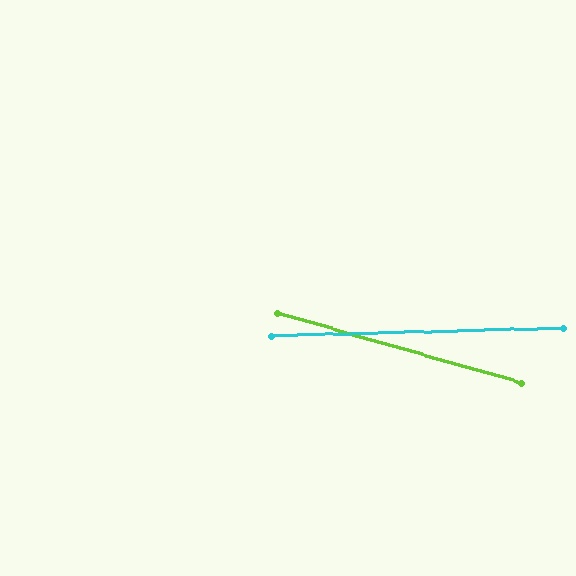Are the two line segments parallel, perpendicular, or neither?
Neither parallel nor perpendicular — they differ by about 17°.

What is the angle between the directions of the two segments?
Approximately 17 degrees.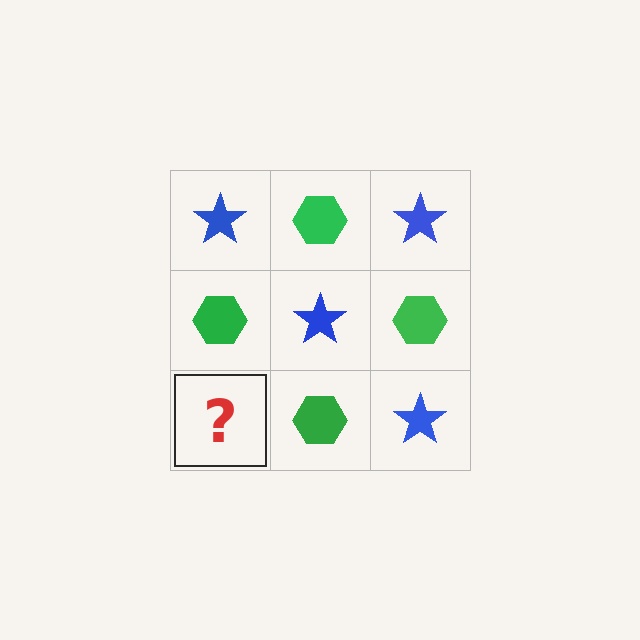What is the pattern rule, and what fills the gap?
The rule is that it alternates blue star and green hexagon in a checkerboard pattern. The gap should be filled with a blue star.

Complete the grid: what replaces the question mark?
The question mark should be replaced with a blue star.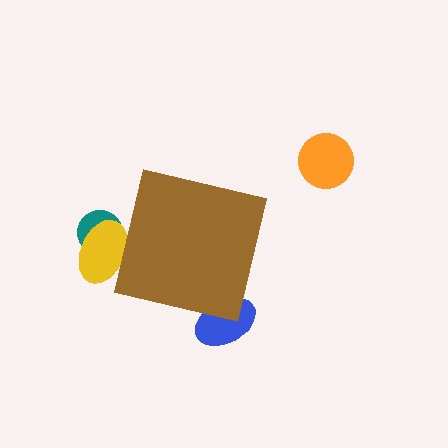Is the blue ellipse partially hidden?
Yes, the blue ellipse is partially hidden behind the brown square.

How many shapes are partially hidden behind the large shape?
3 shapes are partially hidden.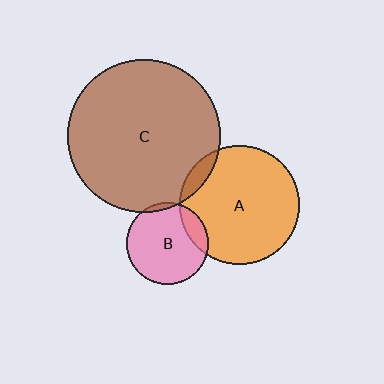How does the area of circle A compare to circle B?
Approximately 2.1 times.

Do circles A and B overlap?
Yes.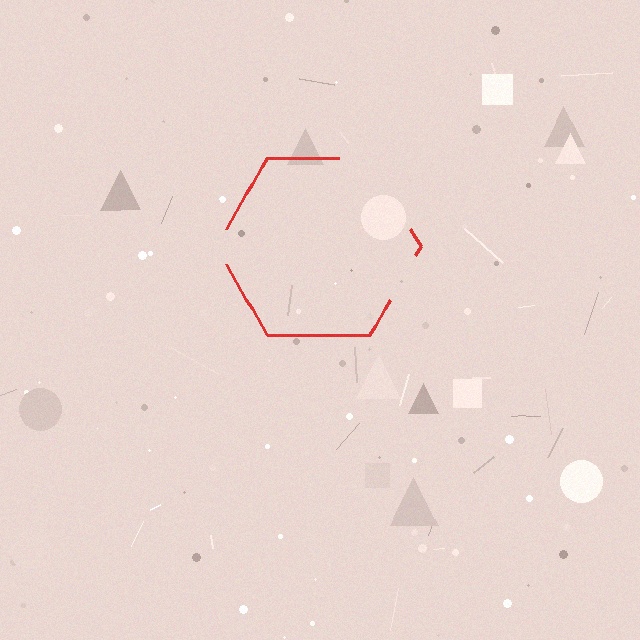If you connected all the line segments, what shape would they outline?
They would outline a hexagon.